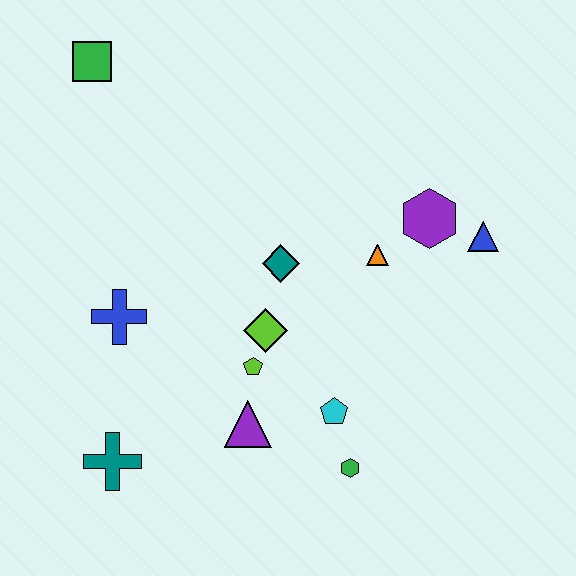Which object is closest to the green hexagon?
The cyan pentagon is closest to the green hexagon.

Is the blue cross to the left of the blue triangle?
Yes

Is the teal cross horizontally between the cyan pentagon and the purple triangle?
No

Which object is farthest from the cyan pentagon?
The green square is farthest from the cyan pentagon.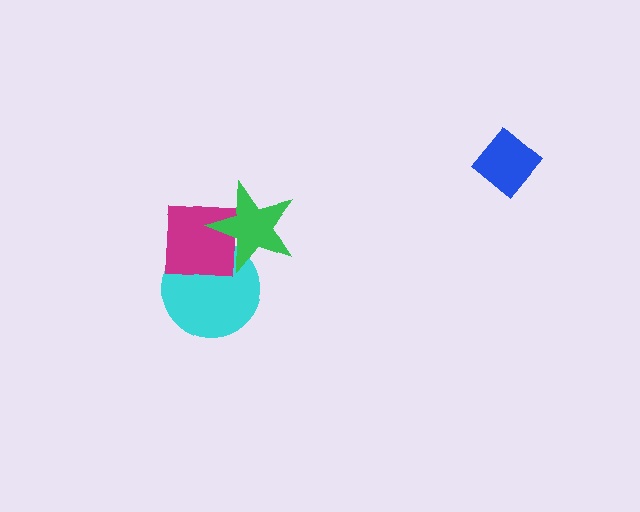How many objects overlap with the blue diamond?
0 objects overlap with the blue diamond.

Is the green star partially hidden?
No, no other shape covers it.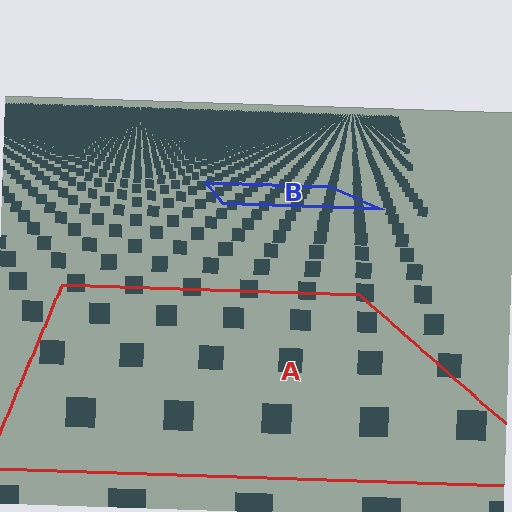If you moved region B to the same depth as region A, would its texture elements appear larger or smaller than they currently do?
They would appear larger. At a closer depth, the same texture elements are projected at a bigger on-screen size.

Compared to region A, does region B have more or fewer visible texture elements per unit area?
Region B has more texture elements per unit area — they are packed more densely because it is farther away.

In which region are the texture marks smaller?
The texture marks are smaller in region B, because it is farther away.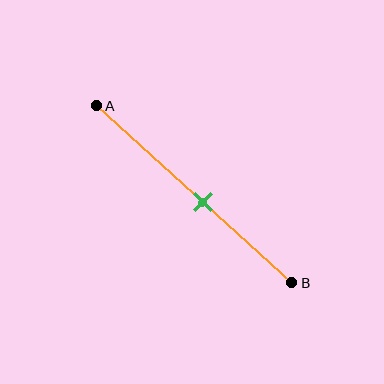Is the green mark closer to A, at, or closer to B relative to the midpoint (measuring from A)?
The green mark is closer to point B than the midpoint of segment AB.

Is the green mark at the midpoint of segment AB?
No, the mark is at about 55% from A, not at the 50% midpoint.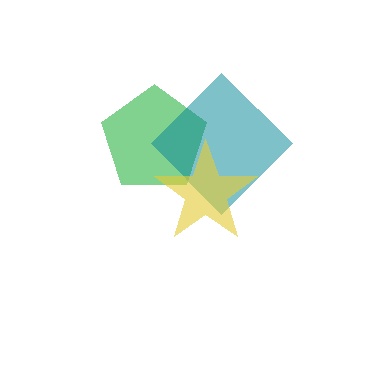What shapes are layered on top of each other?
The layered shapes are: a green pentagon, a teal diamond, a yellow star.